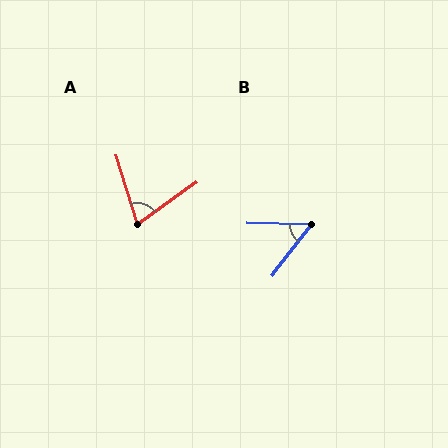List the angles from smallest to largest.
B (54°), A (72°).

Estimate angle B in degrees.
Approximately 54 degrees.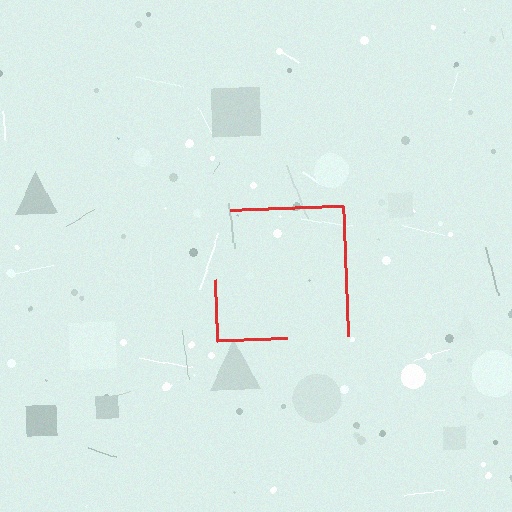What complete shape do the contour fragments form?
The contour fragments form a square.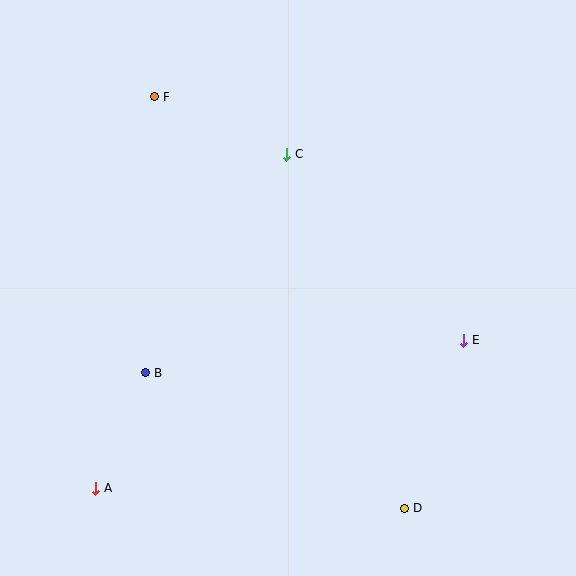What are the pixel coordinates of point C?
Point C is at (287, 154).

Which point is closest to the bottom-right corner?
Point D is closest to the bottom-right corner.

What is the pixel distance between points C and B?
The distance between C and B is 260 pixels.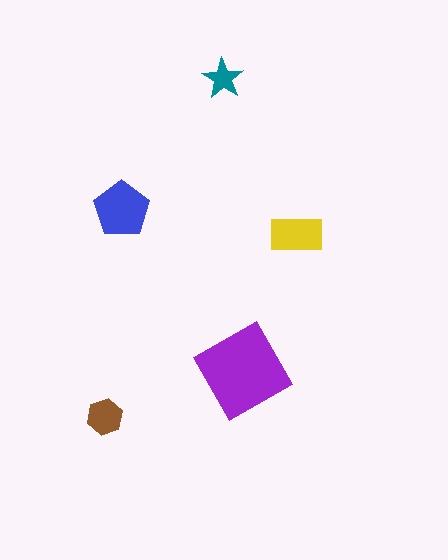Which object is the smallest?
The teal star.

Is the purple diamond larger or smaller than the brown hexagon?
Larger.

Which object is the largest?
The purple diamond.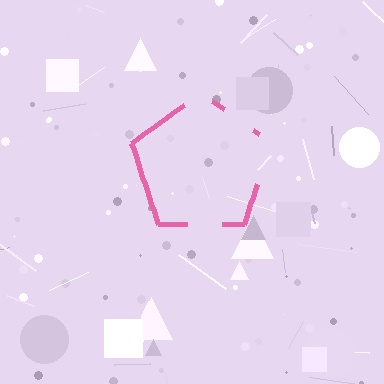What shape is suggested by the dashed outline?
The dashed outline suggests a pentagon.